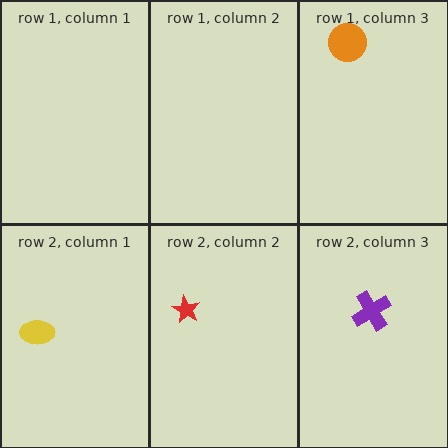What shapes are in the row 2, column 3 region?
The purple cross.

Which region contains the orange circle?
The row 1, column 3 region.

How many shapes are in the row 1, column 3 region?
1.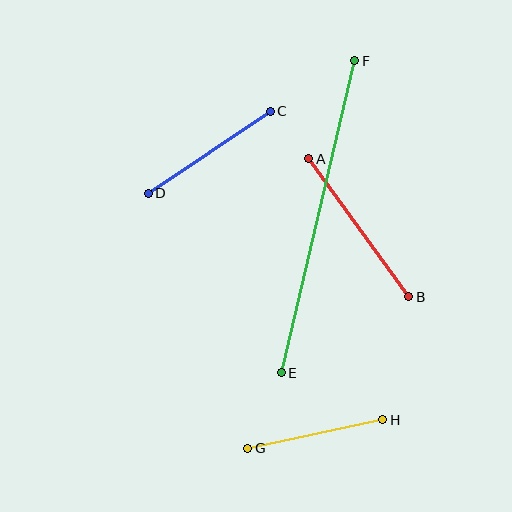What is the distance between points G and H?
The distance is approximately 138 pixels.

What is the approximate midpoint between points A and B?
The midpoint is at approximately (359, 228) pixels.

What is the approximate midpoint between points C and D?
The midpoint is at approximately (209, 152) pixels.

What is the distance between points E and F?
The distance is approximately 321 pixels.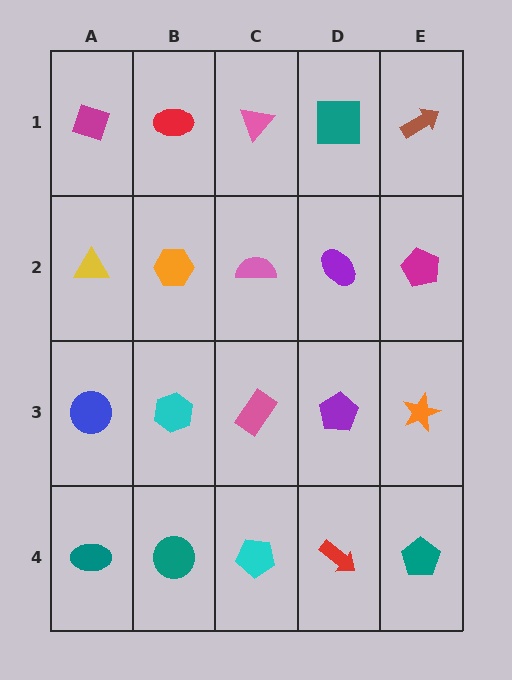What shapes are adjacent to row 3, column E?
A magenta pentagon (row 2, column E), a teal pentagon (row 4, column E), a purple pentagon (row 3, column D).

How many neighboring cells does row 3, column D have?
4.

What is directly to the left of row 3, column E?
A purple pentagon.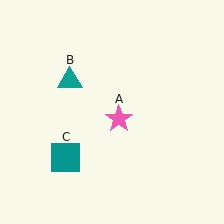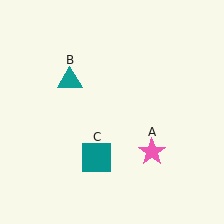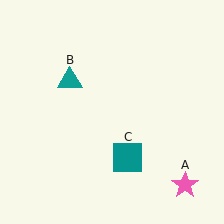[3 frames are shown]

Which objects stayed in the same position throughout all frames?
Teal triangle (object B) remained stationary.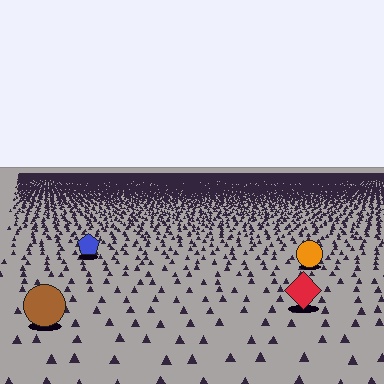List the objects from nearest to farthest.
From nearest to farthest: the brown circle, the red diamond, the orange circle, the blue pentagon.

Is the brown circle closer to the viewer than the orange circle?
Yes. The brown circle is closer — you can tell from the texture gradient: the ground texture is coarser near it.